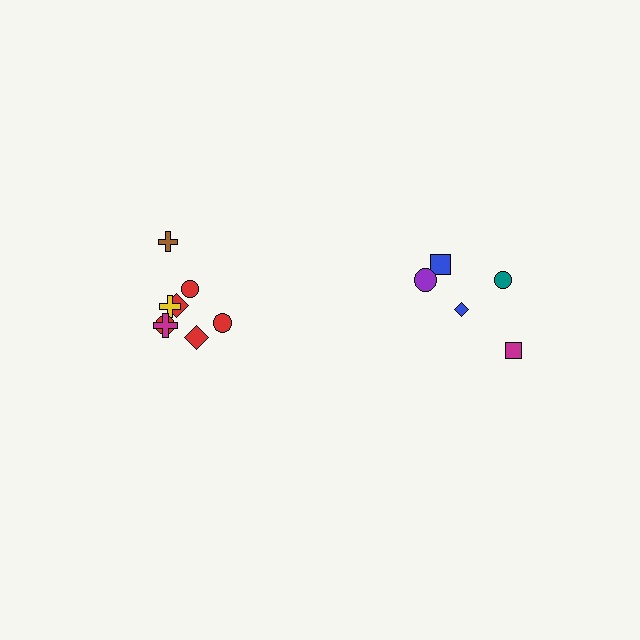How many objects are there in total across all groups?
There are 13 objects.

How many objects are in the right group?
There are 5 objects.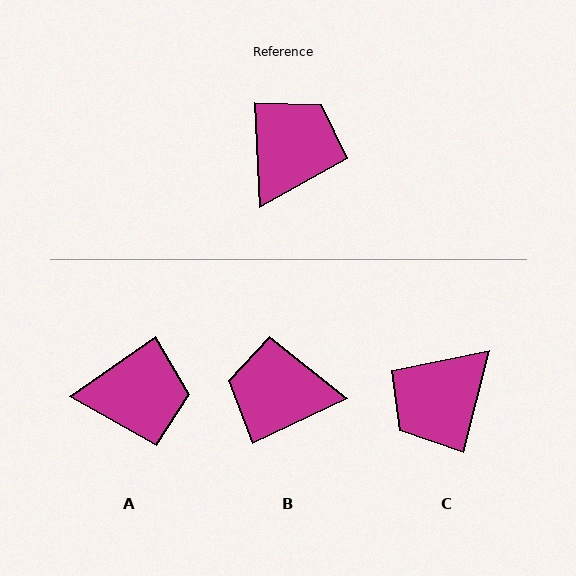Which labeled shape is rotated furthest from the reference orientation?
C, about 162 degrees away.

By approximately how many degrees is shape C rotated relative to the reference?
Approximately 162 degrees counter-clockwise.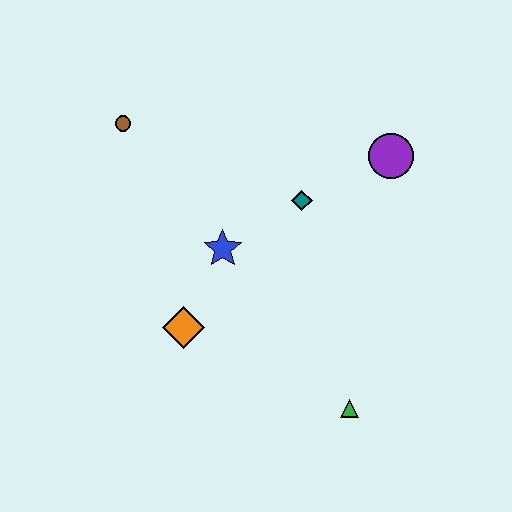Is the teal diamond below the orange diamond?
No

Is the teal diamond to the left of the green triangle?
Yes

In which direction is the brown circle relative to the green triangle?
The brown circle is above the green triangle.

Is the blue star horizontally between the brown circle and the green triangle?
Yes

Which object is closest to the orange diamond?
The blue star is closest to the orange diamond.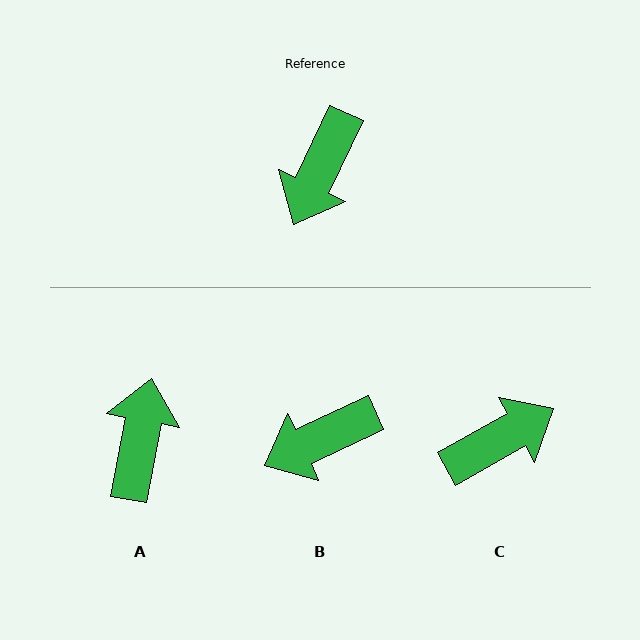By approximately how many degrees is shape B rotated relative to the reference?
Approximately 40 degrees clockwise.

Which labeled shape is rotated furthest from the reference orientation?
A, about 165 degrees away.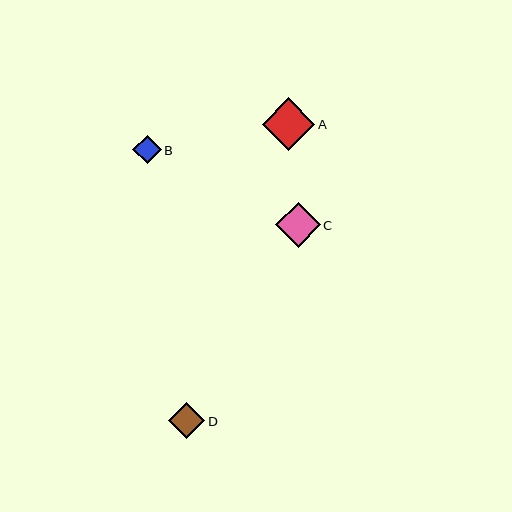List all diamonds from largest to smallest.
From largest to smallest: A, C, D, B.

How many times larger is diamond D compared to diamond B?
Diamond D is approximately 1.3 times the size of diamond B.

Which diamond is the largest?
Diamond A is the largest with a size of approximately 52 pixels.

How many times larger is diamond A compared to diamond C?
Diamond A is approximately 1.2 times the size of diamond C.